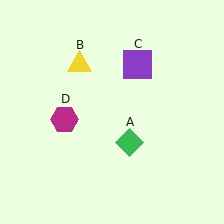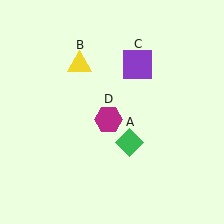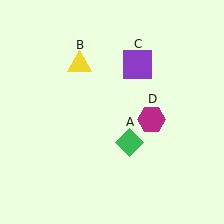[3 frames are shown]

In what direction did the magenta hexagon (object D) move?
The magenta hexagon (object D) moved right.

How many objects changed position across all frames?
1 object changed position: magenta hexagon (object D).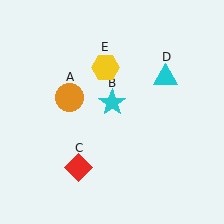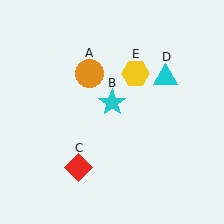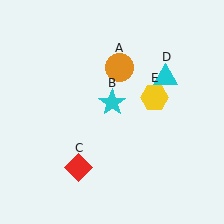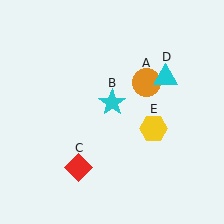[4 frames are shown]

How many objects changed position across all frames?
2 objects changed position: orange circle (object A), yellow hexagon (object E).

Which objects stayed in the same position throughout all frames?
Cyan star (object B) and red diamond (object C) and cyan triangle (object D) remained stationary.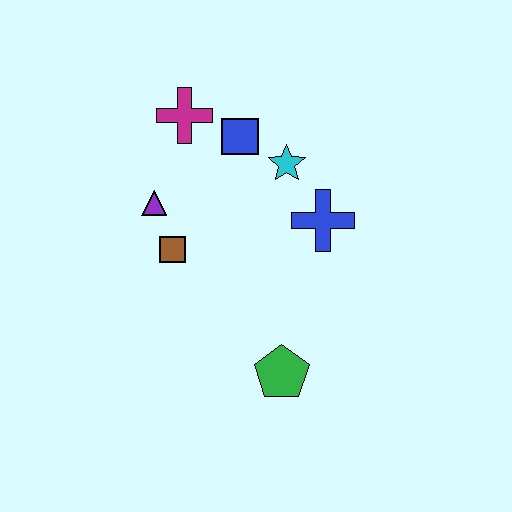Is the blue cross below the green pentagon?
No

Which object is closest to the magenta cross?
The blue square is closest to the magenta cross.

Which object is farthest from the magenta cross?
The green pentagon is farthest from the magenta cross.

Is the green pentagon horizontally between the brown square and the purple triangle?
No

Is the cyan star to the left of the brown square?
No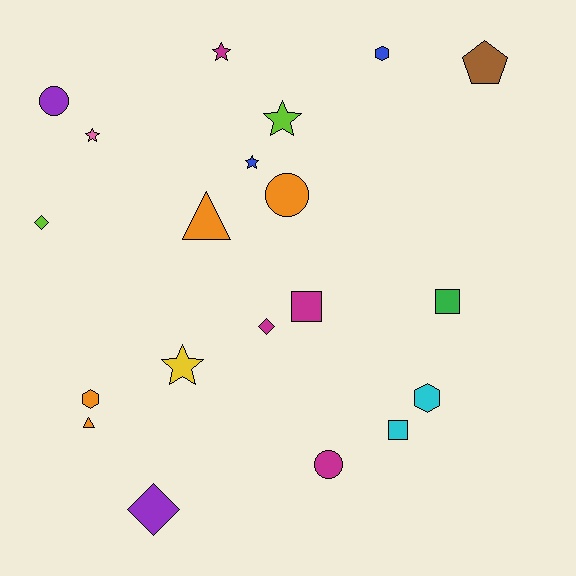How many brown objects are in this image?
There is 1 brown object.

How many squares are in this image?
There are 3 squares.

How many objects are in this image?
There are 20 objects.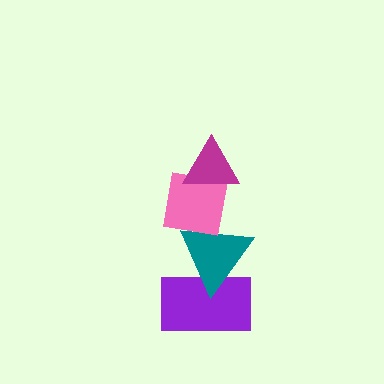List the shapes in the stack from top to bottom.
From top to bottom: the magenta triangle, the pink square, the teal triangle, the purple rectangle.